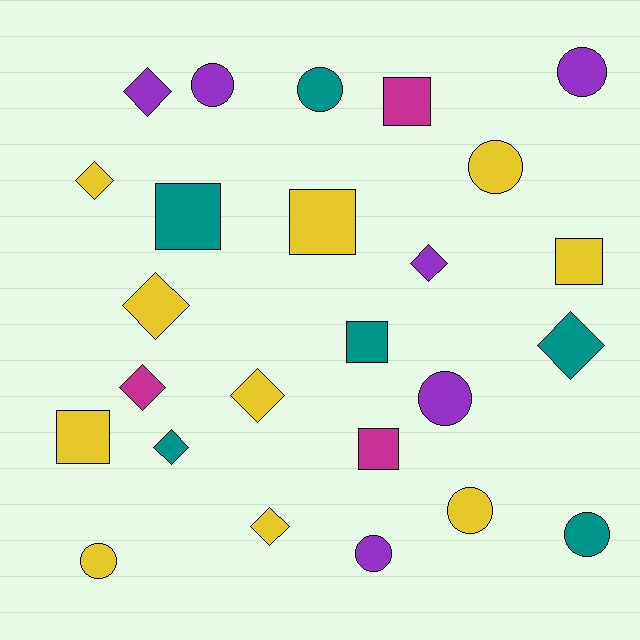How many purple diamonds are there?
There are 2 purple diamonds.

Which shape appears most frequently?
Circle, with 9 objects.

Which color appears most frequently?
Yellow, with 10 objects.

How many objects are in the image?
There are 25 objects.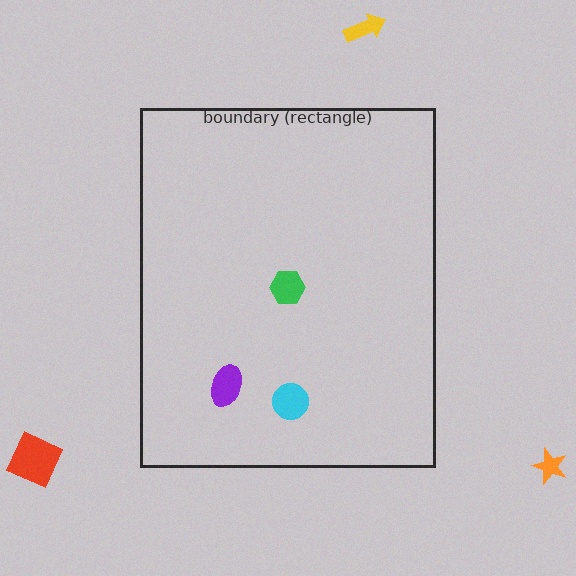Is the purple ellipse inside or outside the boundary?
Inside.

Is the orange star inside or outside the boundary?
Outside.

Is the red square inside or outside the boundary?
Outside.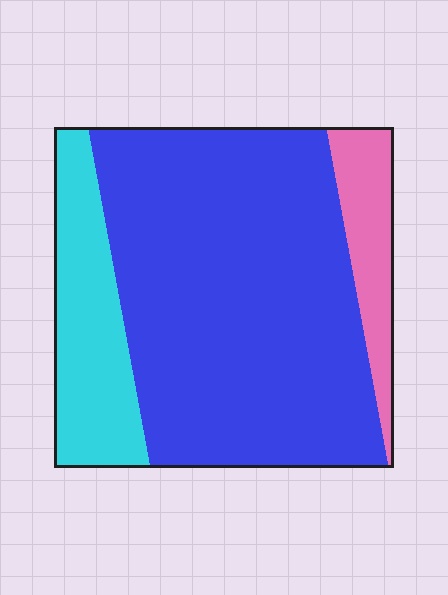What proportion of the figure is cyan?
Cyan takes up about one fifth (1/5) of the figure.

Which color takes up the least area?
Pink, at roughly 10%.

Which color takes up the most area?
Blue, at roughly 70%.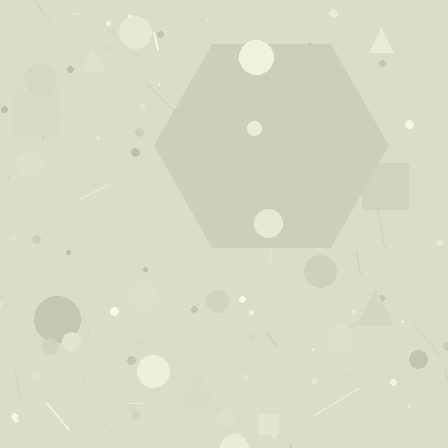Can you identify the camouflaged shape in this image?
The camouflaged shape is a hexagon.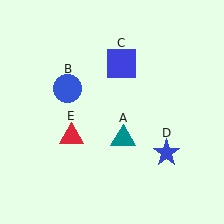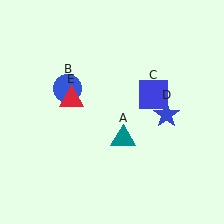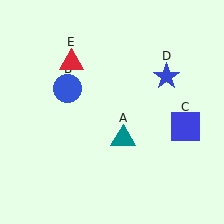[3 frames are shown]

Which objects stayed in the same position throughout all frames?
Teal triangle (object A) and blue circle (object B) remained stationary.